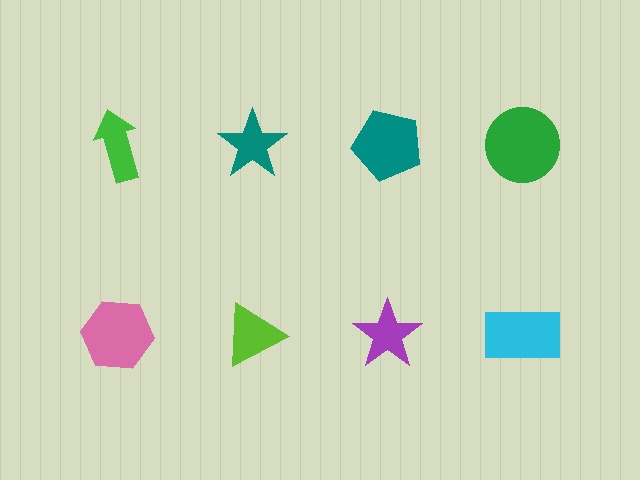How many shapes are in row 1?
4 shapes.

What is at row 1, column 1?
A green arrow.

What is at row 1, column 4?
A green circle.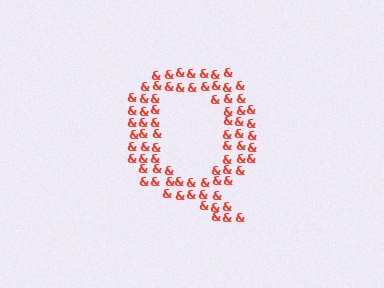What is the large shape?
The large shape is the letter Q.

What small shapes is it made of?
It is made of small ampersands.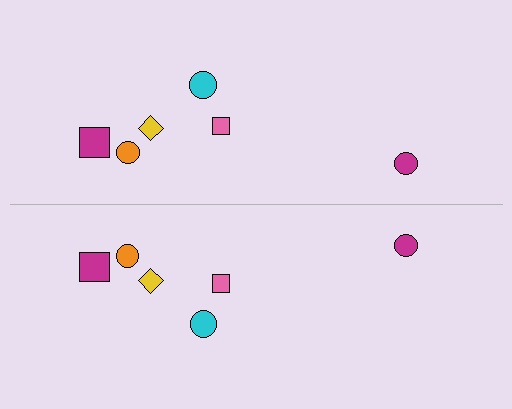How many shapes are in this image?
There are 12 shapes in this image.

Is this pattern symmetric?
Yes, this pattern has bilateral (reflection) symmetry.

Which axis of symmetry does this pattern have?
The pattern has a horizontal axis of symmetry running through the center of the image.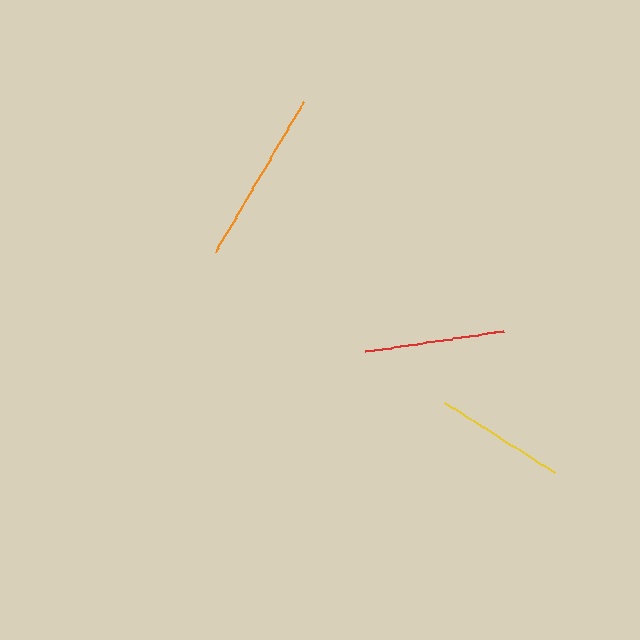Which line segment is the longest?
The orange line is the longest at approximately 174 pixels.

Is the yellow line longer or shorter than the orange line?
The orange line is longer than the yellow line.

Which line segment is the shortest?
The yellow line is the shortest at approximately 131 pixels.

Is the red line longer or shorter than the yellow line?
The red line is longer than the yellow line.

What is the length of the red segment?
The red segment is approximately 140 pixels long.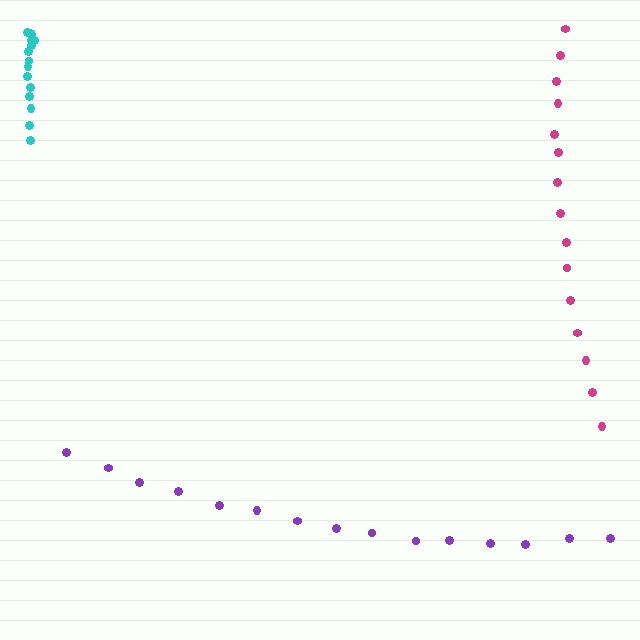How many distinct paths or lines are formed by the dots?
There are 3 distinct paths.